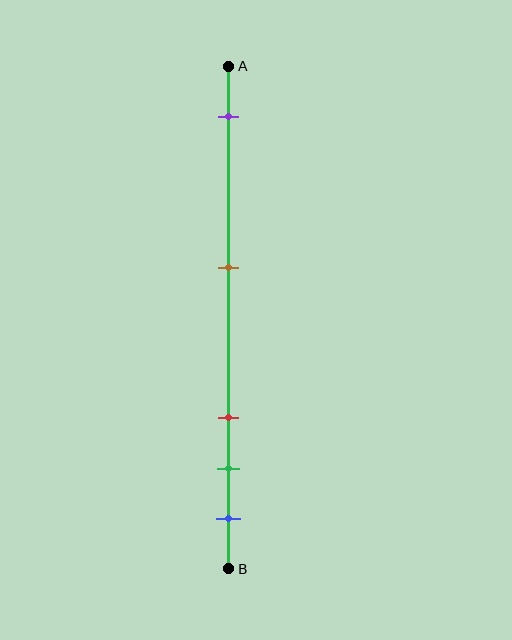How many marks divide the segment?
There are 5 marks dividing the segment.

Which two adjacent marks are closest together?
The green and blue marks are the closest adjacent pair.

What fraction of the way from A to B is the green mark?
The green mark is approximately 80% (0.8) of the way from A to B.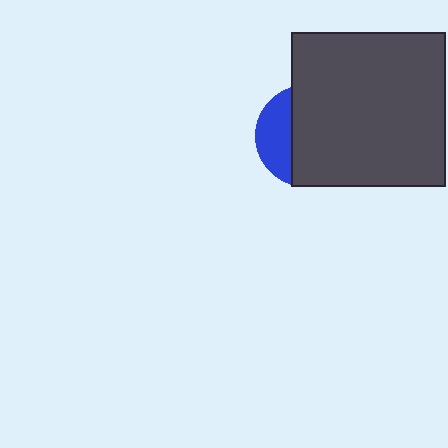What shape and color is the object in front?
The object in front is a dark gray square.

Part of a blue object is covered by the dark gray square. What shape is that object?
It is a circle.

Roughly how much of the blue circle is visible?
A small part of it is visible (roughly 32%).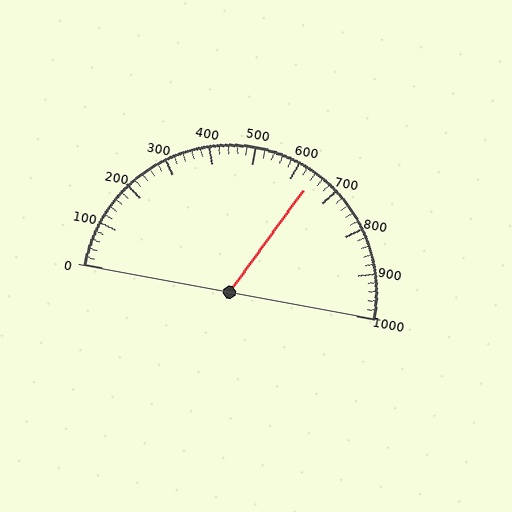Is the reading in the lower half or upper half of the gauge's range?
The reading is in the upper half of the range (0 to 1000).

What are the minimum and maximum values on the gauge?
The gauge ranges from 0 to 1000.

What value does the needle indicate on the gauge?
The needle indicates approximately 640.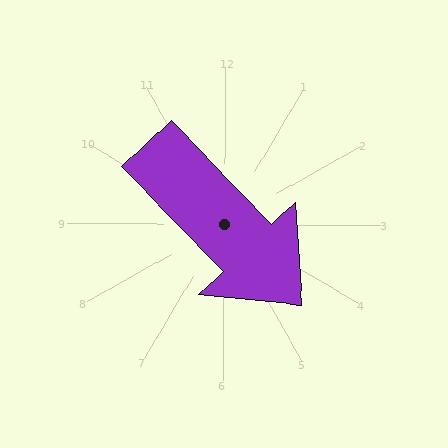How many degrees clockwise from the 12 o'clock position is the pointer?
Approximately 136 degrees.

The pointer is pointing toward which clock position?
Roughly 5 o'clock.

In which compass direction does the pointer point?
Southeast.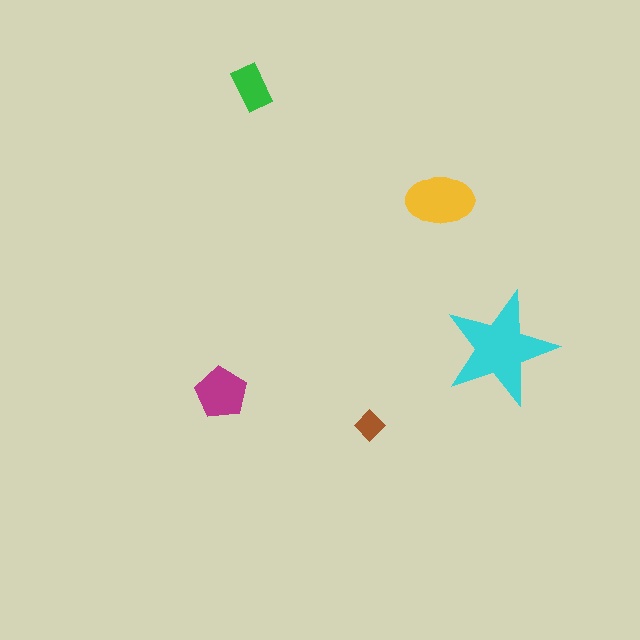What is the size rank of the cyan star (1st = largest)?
1st.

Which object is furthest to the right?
The cyan star is rightmost.